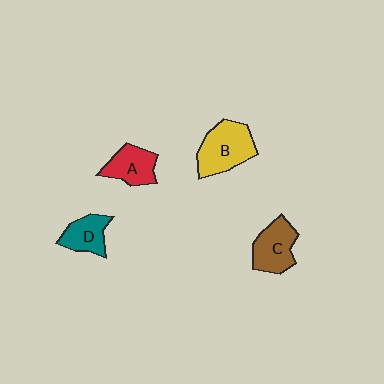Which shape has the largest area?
Shape B (yellow).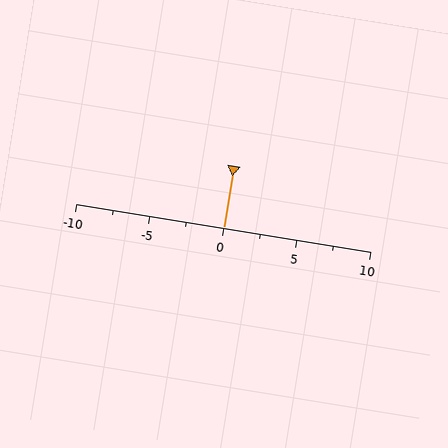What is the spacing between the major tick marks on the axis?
The major ticks are spaced 5 apart.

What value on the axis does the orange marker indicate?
The marker indicates approximately 0.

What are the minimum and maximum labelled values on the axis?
The axis runs from -10 to 10.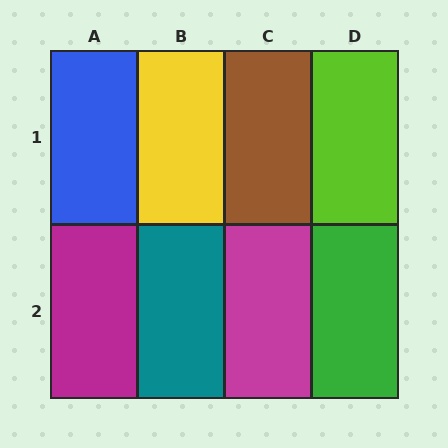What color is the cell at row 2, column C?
Magenta.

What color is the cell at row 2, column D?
Green.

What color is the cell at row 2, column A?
Magenta.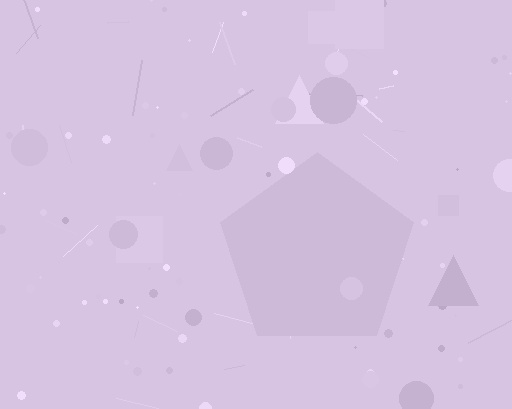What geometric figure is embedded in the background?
A pentagon is embedded in the background.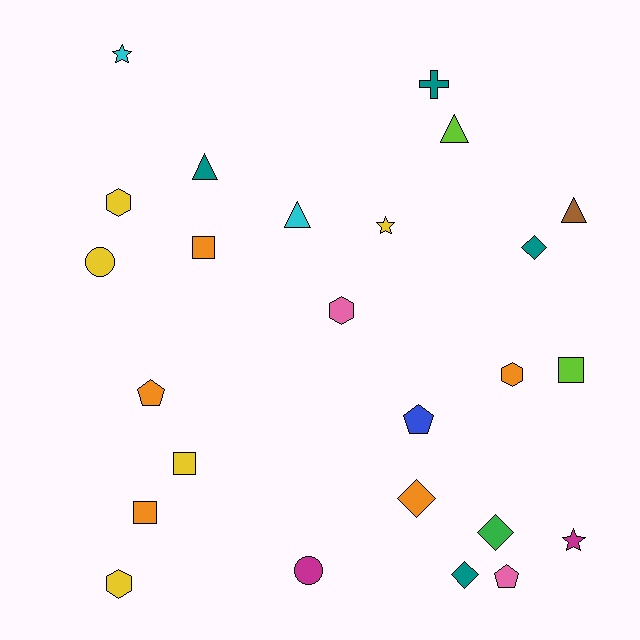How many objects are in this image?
There are 25 objects.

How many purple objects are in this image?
There are no purple objects.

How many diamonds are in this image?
There are 4 diamonds.